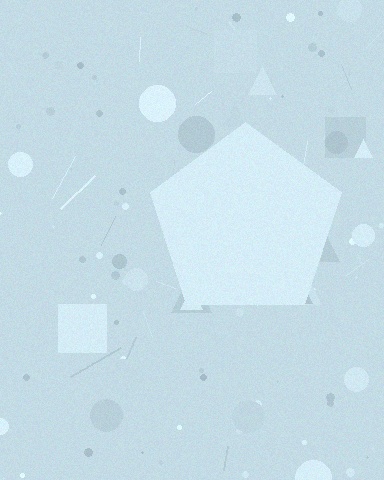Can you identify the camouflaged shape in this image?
The camouflaged shape is a pentagon.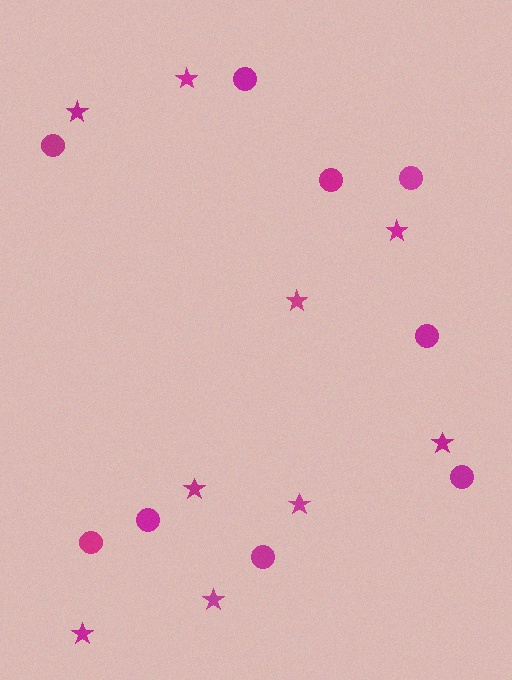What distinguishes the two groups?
There are 2 groups: one group of stars (9) and one group of circles (9).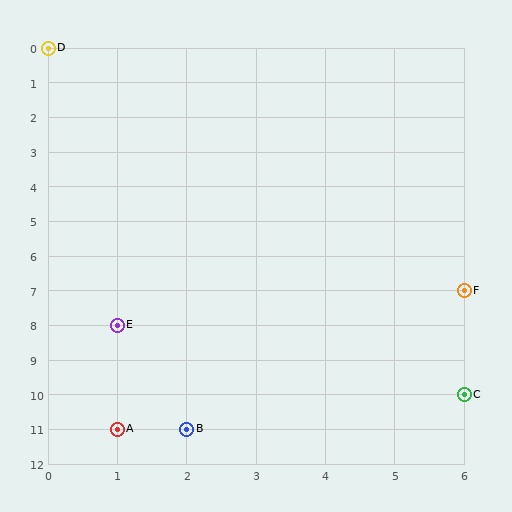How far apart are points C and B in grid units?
Points C and B are 4 columns and 1 row apart (about 4.1 grid units diagonally).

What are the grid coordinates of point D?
Point D is at grid coordinates (0, 0).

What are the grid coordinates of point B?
Point B is at grid coordinates (2, 11).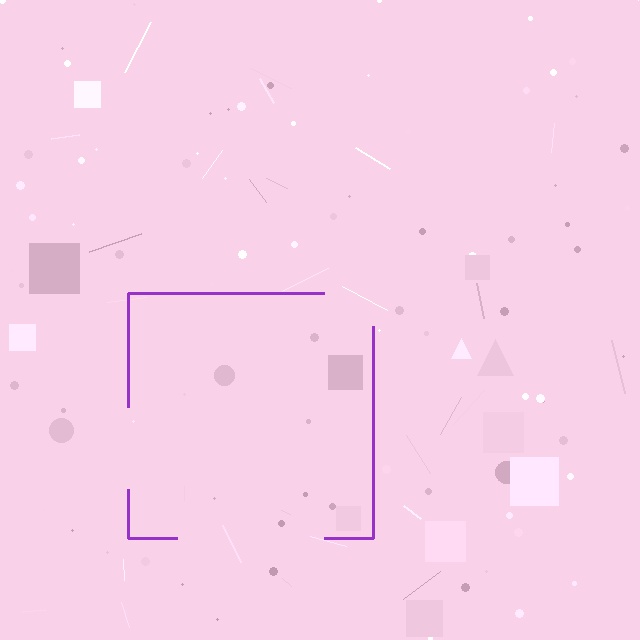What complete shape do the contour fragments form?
The contour fragments form a square.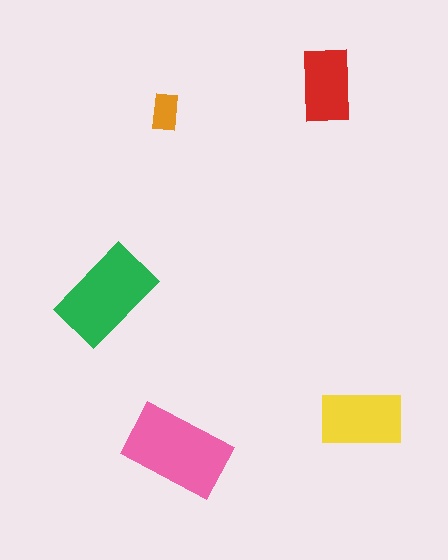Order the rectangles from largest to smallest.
the pink one, the green one, the yellow one, the red one, the orange one.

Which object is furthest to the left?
The green rectangle is leftmost.